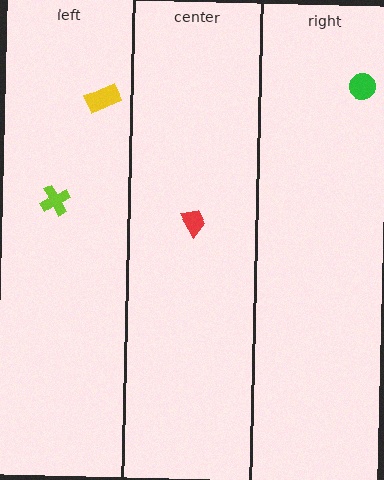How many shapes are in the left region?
2.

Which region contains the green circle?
The right region.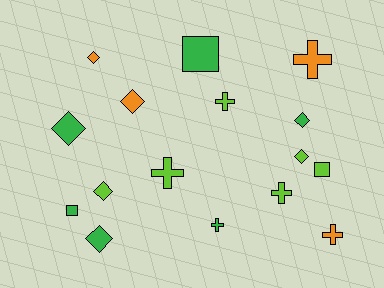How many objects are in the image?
There are 16 objects.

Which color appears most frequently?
Lime, with 6 objects.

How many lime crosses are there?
There are 3 lime crosses.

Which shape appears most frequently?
Diamond, with 7 objects.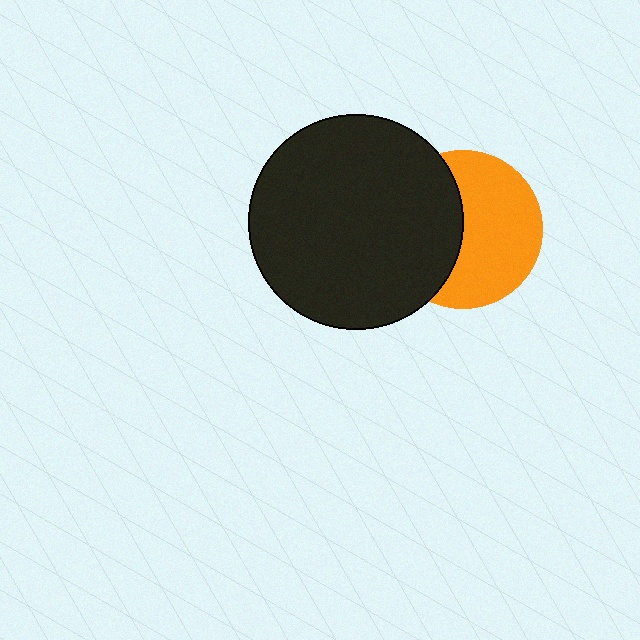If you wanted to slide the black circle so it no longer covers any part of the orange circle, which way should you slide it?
Slide it left — that is the most direct way to separate the two shapes.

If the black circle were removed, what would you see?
You would see the complete orange circle.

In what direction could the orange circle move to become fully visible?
The orange circle could move right. That would shift it out from behind the black circle entirely.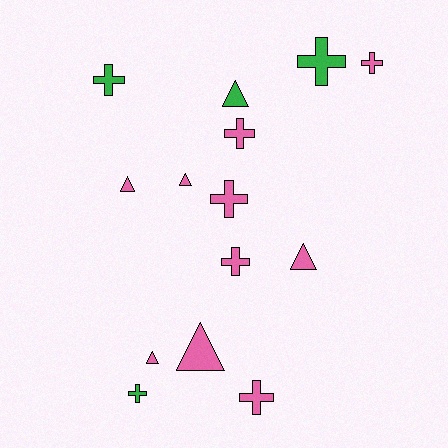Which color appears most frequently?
Pink, with 10 objects.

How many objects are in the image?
There are 14 objects.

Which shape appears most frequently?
Cross, with 8 objects.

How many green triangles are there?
There is 1 green triangle.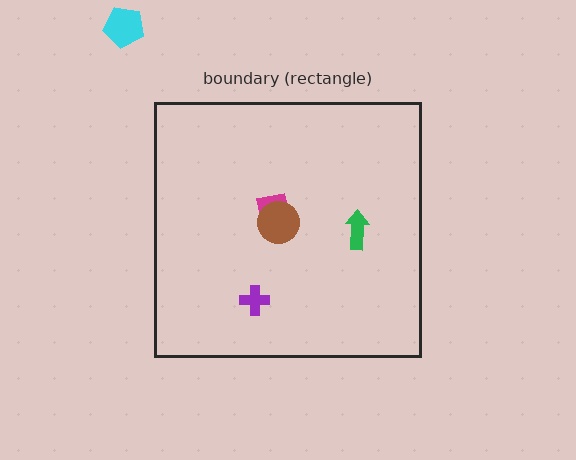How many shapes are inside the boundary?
4 inside, 1 outside.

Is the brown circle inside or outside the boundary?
Inside.